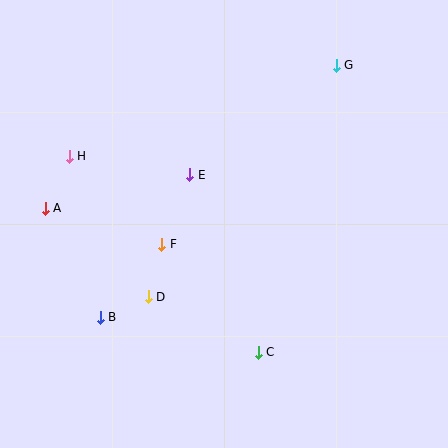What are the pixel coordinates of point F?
Point F is at (162, 244).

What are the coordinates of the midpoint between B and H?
The midpoint between B and H is at (85, 237).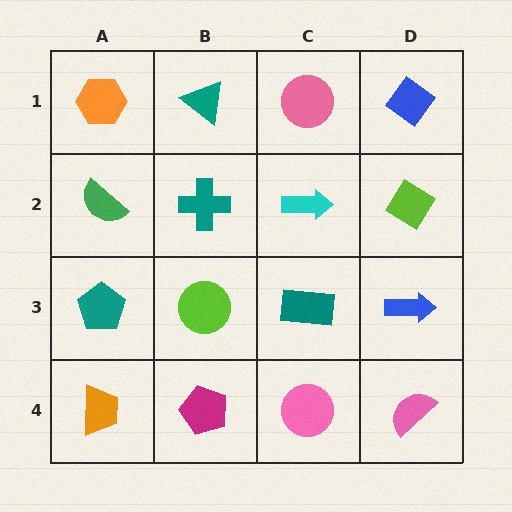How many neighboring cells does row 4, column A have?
2.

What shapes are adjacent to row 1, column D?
A lime diamond (row 2, column D), a pink circle (row 1, column C).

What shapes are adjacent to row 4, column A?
A teal pentagon (row 3, column A), a magenta pentagon (row 4, column B).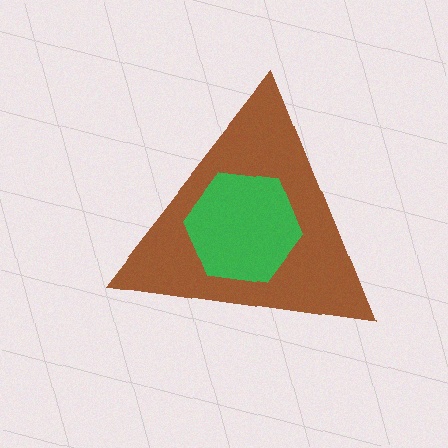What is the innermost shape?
The green hexagon.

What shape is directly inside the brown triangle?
The green hexagon.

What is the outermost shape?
The brown triangle.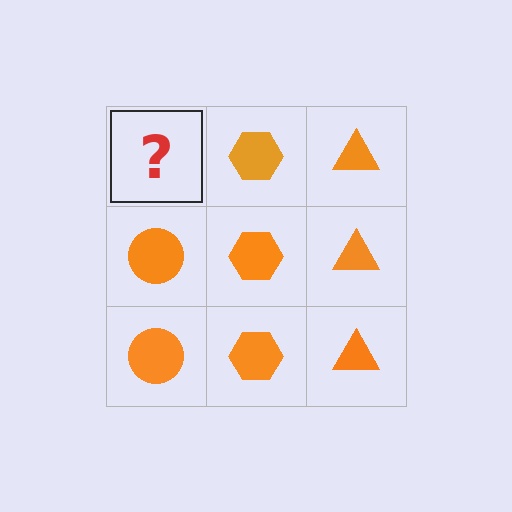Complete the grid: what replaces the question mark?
The question mark should be replaced with an orange circle.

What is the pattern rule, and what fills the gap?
The rule is that each column has a consistent shape. The gap should be filled with an orange circle.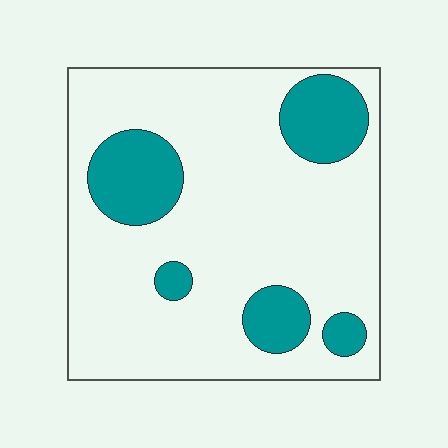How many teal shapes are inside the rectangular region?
5.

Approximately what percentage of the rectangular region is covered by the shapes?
Approximately 20%.